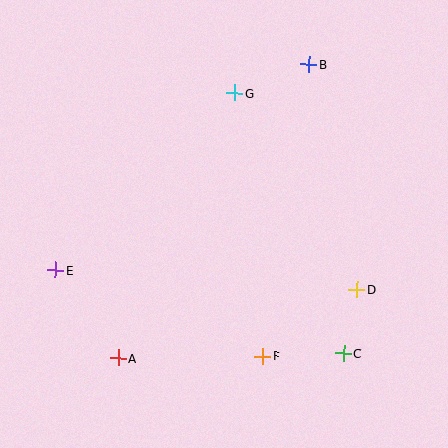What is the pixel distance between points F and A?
The distance between F and A is 145 pixels.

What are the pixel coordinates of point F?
Point F is at (263, 356).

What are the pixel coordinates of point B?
Point B is at (309, 64).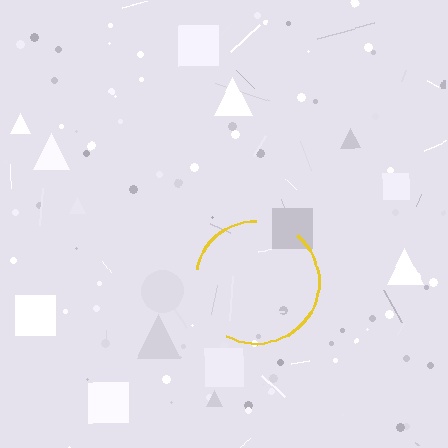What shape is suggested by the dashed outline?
The dashed outline suggests a circle.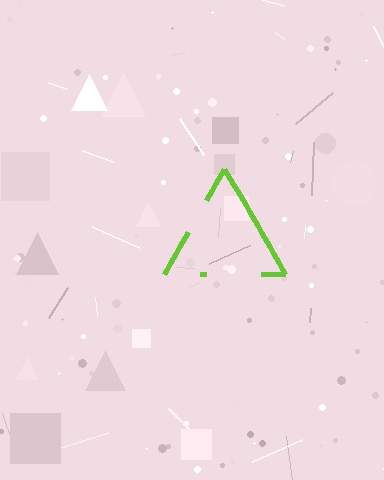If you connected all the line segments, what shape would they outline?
They would outline a triangle.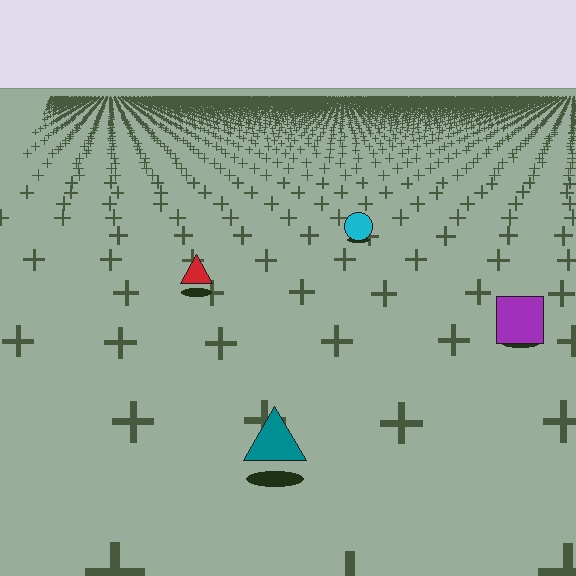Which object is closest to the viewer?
The teal triangle is closest. The texture marks near it are larger and more spread out.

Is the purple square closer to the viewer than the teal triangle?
No. The teal triangle is closer — you can tell from the texture gradient: the ground texture is coarser near it.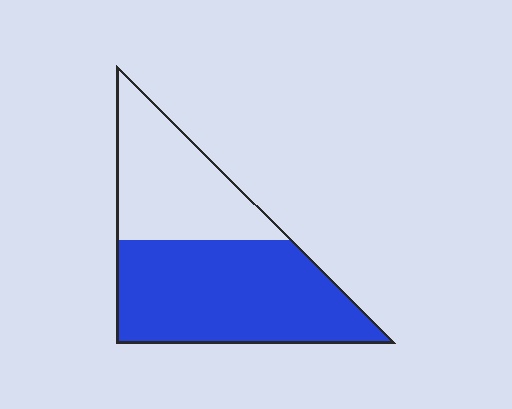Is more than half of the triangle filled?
Yes.